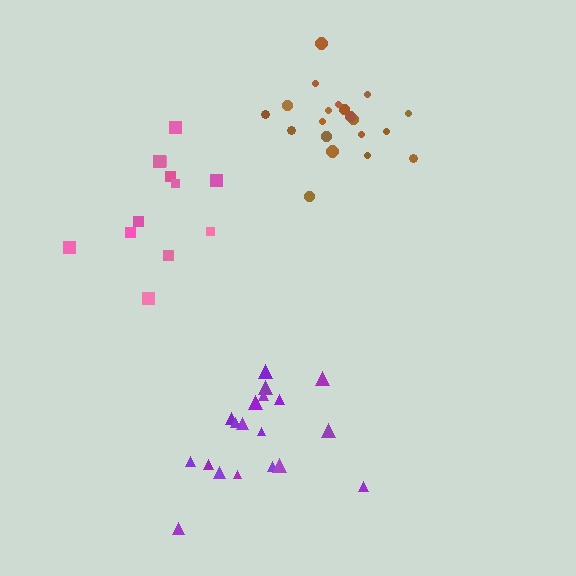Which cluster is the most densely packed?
Brown.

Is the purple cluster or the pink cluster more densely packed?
Purple.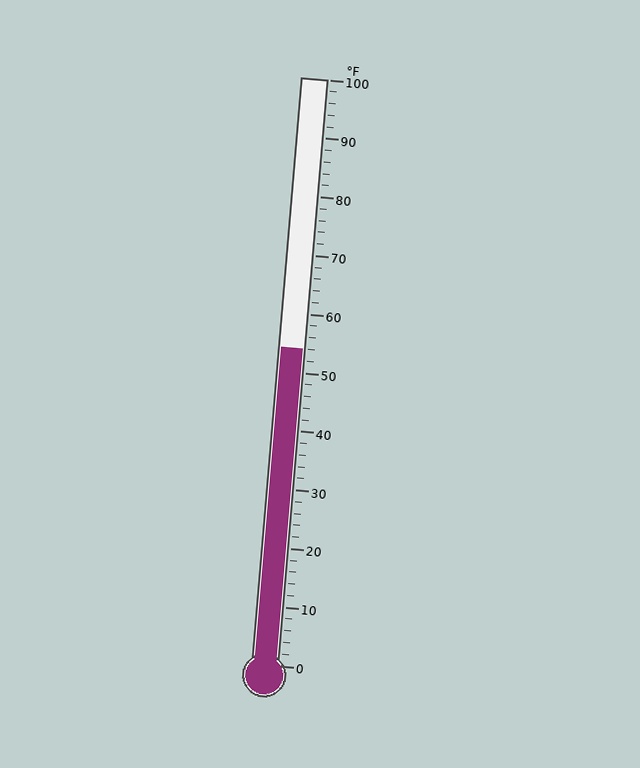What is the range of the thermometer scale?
The thermometer scale ranges from 0°F to 100°F.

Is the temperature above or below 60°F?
The temperature is below 60°F.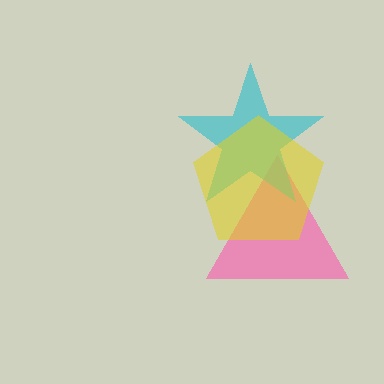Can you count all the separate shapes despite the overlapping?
Yes, there are 3 separate shapes.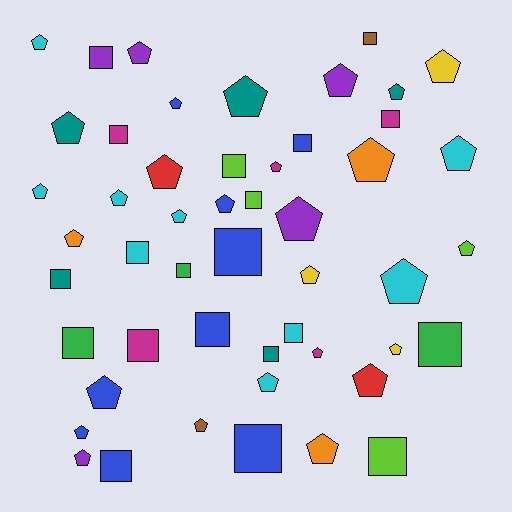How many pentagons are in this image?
There are 30 pentagons.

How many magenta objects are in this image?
There are 5 magenta objects.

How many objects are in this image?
There are 50 objects.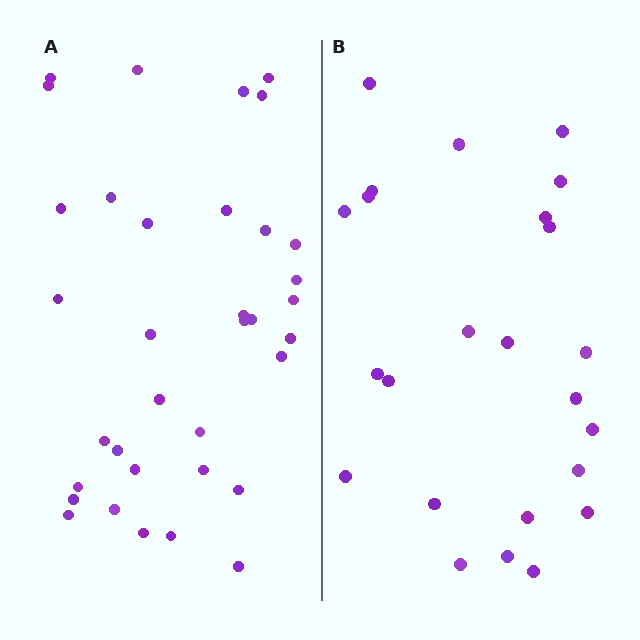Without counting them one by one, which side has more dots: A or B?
Region A (the left region) has more dots.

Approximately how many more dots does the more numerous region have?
Region A has roughly 12 or so more dots than region B.